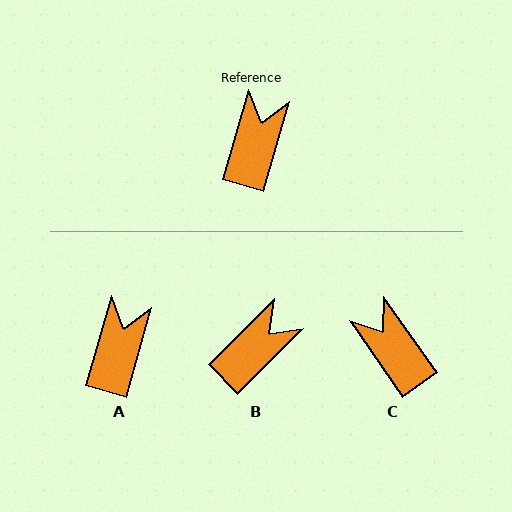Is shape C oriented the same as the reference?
No, it is off by about 51 degrees.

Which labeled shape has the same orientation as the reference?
A.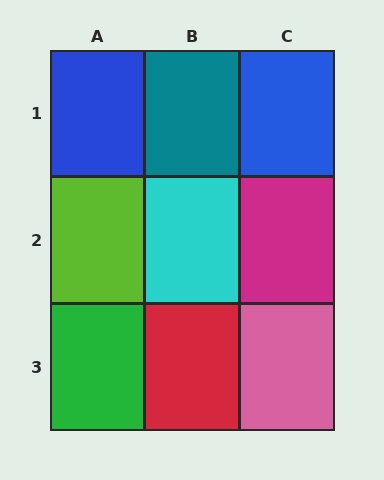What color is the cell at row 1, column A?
Blue.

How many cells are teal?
1 cell is teal.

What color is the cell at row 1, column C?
Blue.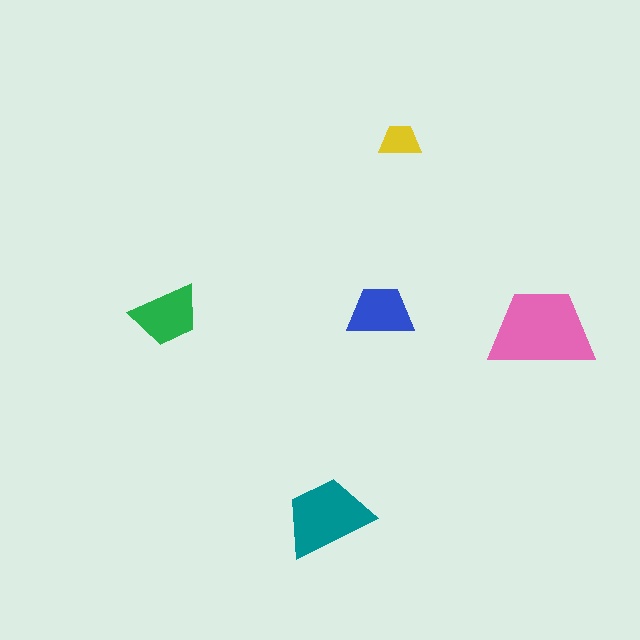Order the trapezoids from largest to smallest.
the pink one, the teal one, the green one, the blue one, the yellow one.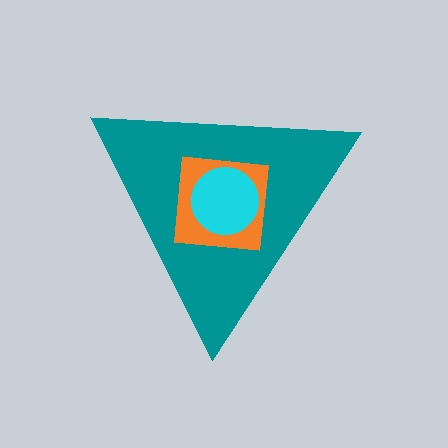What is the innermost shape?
The cyan circle.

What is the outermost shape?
The teal triangle.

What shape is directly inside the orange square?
The cyan circle.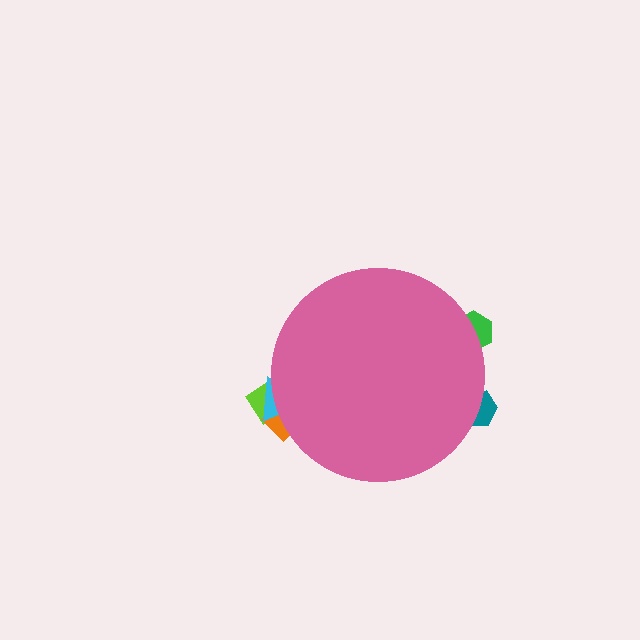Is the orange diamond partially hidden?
Yes, the orange diamond is partially hidden behind the pink circle.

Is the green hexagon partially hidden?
Yes, the green hexagon is partially hidden behind the pink circle.